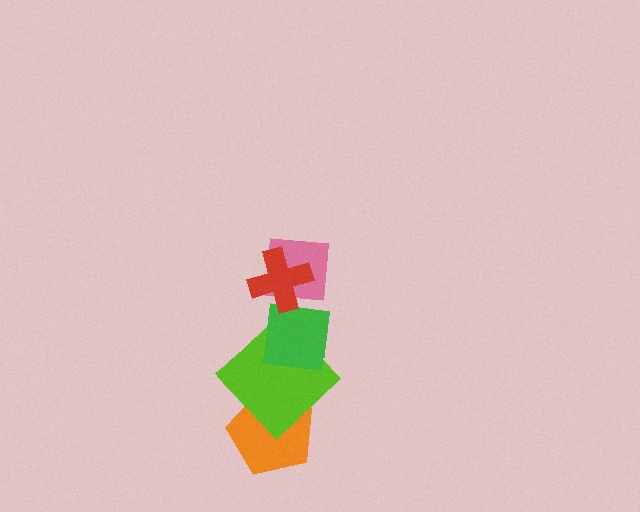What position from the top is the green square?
The green square is 3rd from the top.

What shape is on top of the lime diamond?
The green square is on top of the lime diamond.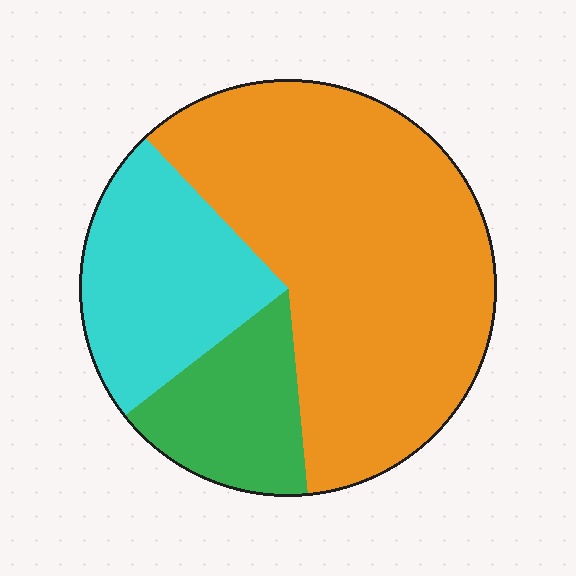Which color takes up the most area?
Orange, at roughly 60%.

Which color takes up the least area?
Green, at roughly 15%.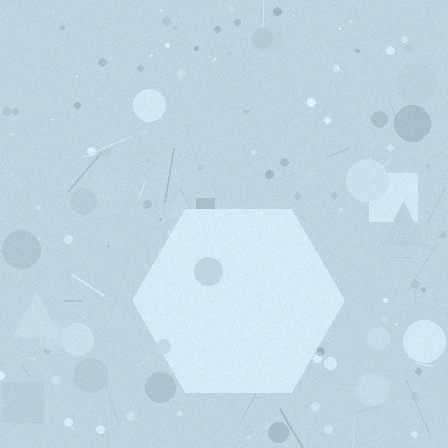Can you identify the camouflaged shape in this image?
The camouflaged shape is a hexagon.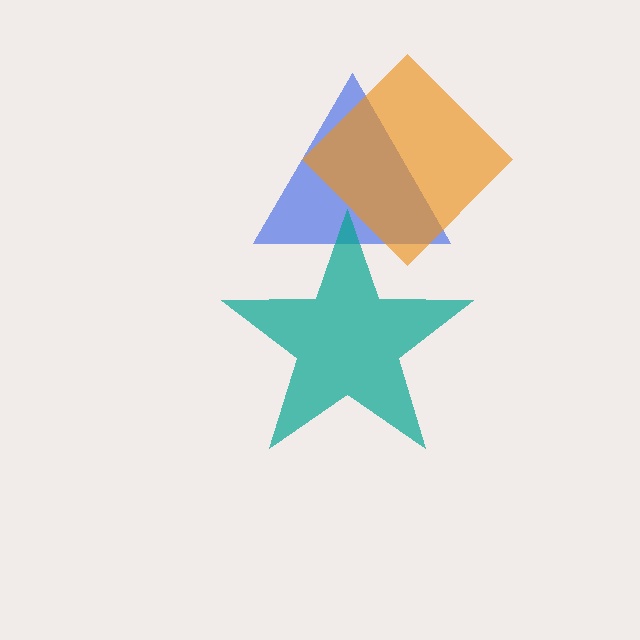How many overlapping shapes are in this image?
There are 3 overlapping shapes in the image.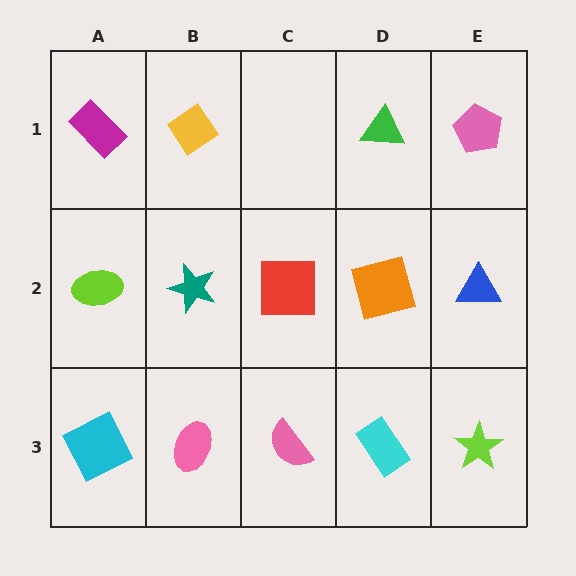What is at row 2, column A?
A lime ellipse.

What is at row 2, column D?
An orange square.